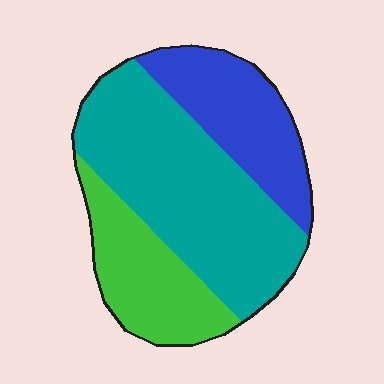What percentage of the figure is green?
Green covers roughly 25% of the figure.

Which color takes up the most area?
Teal, at roughly 50%.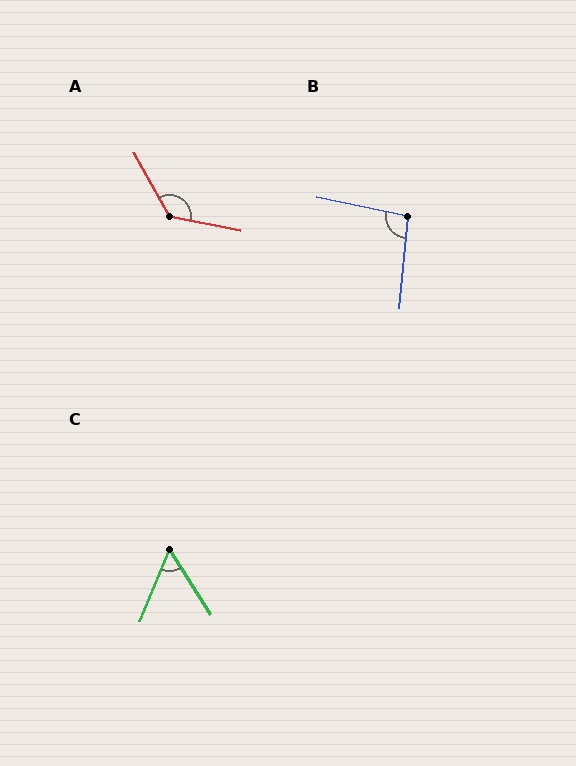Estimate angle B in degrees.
Approximately 97 degrees.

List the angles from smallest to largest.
C (54°), B (97°), A (130°).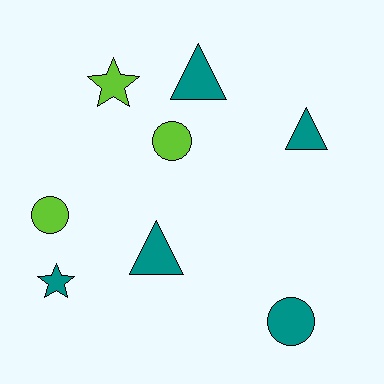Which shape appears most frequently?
Circle, with 3 objects.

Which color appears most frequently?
Teal, with 5 objects.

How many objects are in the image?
There are 8 objects.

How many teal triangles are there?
There are 3 teal triangles.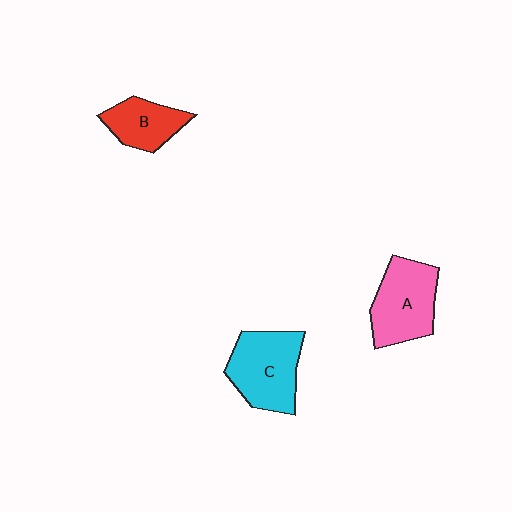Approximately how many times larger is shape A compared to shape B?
Approximately 1.5 times.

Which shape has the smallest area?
Shape B (red).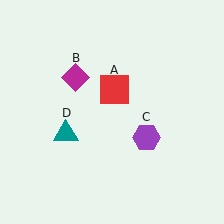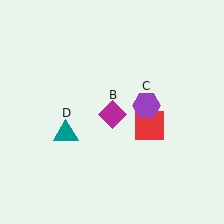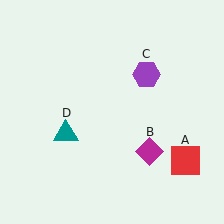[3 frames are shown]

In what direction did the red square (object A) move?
The red square (object A) moved down and to the right.